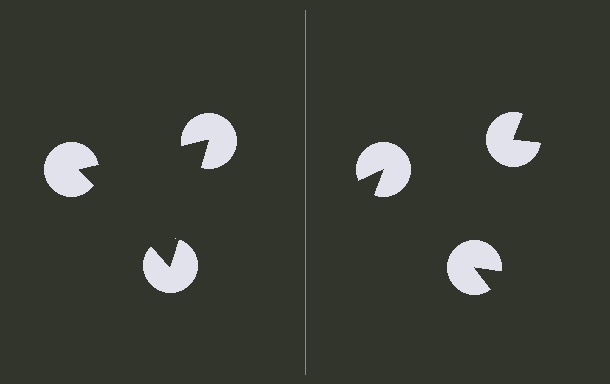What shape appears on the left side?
An illusory triangle.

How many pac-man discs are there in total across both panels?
6 — 3 on each side.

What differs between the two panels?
The pac-man discs are positioned identically on both sides; only the wedge orientations differ. On the left they align to a triangle; on the right they are misaligned.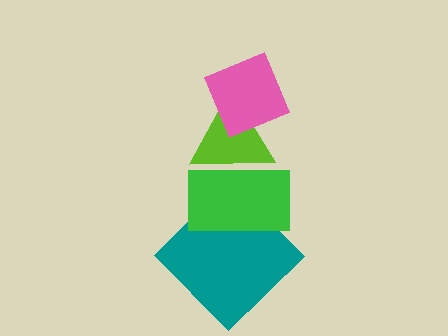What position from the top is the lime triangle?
The lime triangle is 2nd from the top.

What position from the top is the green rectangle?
The green rectangle is 3rd from the top.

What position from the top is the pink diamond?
The pink diamond is 1st from the top.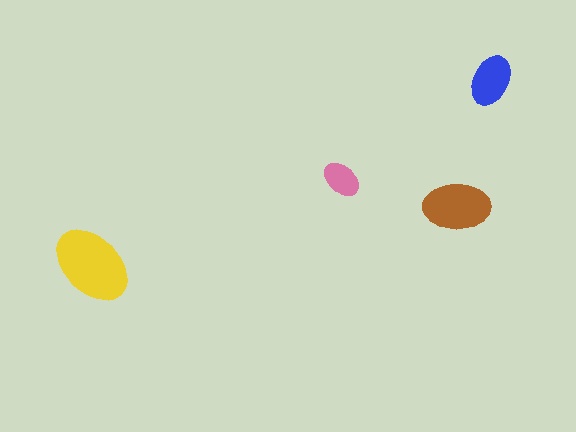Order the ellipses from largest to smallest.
the yellow one, the brown one, the blue one, the pink one.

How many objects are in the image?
There are 4 objects in the image.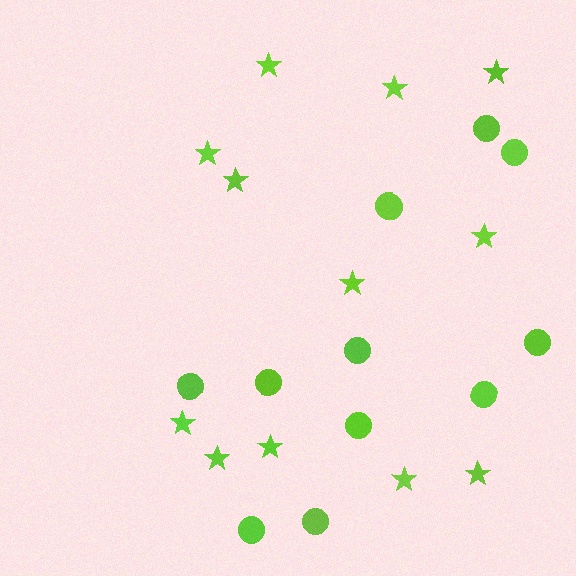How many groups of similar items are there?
There are 2 groups: one group of stars (12) and one group of circles (11).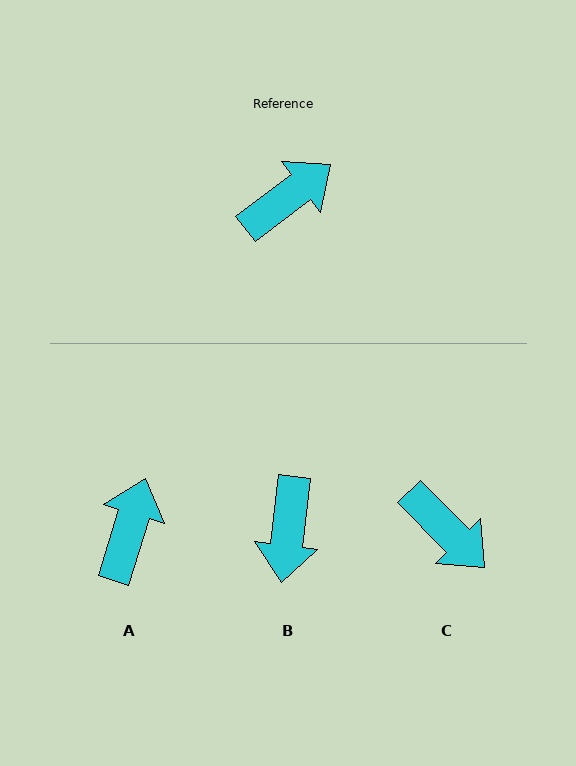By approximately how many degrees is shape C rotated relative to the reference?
Approximately 83 degrees clockwise.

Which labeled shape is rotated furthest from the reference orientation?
B, about 134 degrees away.